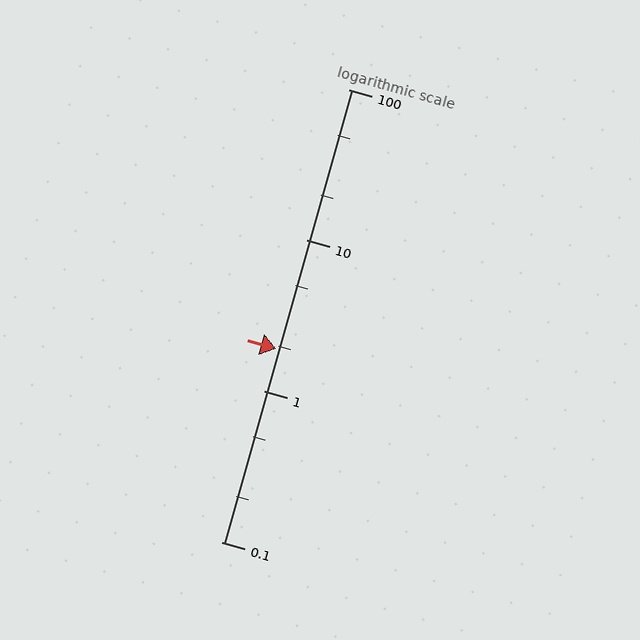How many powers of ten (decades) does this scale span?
The scale spans 3 decades, from 0.1 to 100.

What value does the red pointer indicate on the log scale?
The pointer indicates approximately 1.9.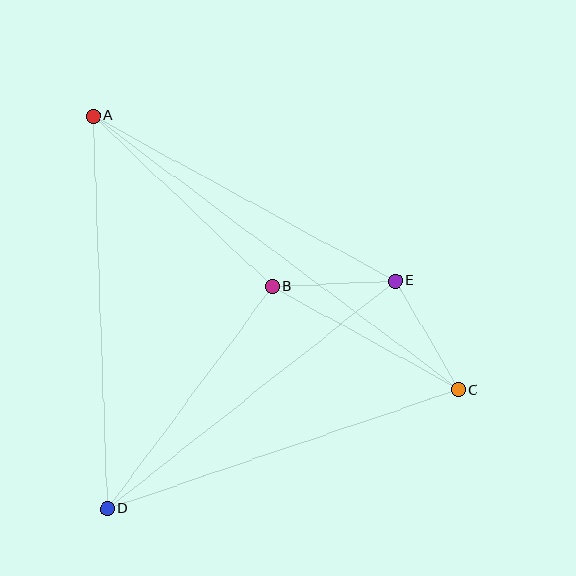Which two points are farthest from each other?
Points A and C are farthest from each other.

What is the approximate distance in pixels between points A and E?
The distance between A and E is approximately 344 pixels.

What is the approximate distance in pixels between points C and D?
The distance between C and D is approximately 371 pixels.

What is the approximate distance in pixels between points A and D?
The distance between A and D is approximately 393 pixels.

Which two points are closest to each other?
Points B and E are closest to each other.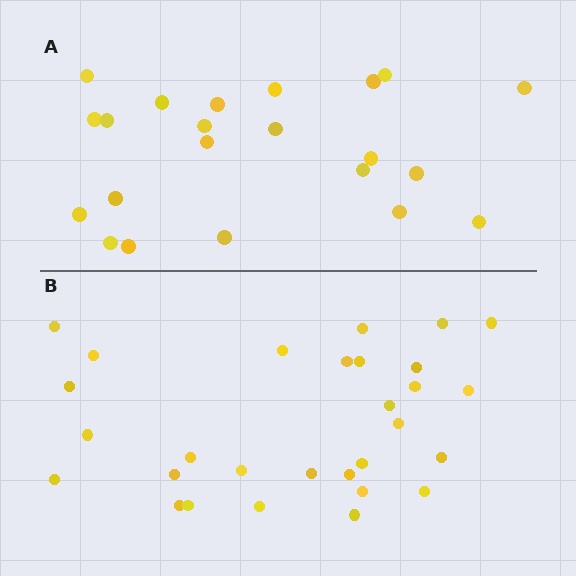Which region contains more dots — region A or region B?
Region B (the bottom region) has more dots.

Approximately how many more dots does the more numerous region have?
Region B has roughly 8 or so more dots than region A.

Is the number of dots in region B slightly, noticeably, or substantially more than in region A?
Region B has noticeably more, but not dramatically so. The ratio is roughly 1.3 to 1.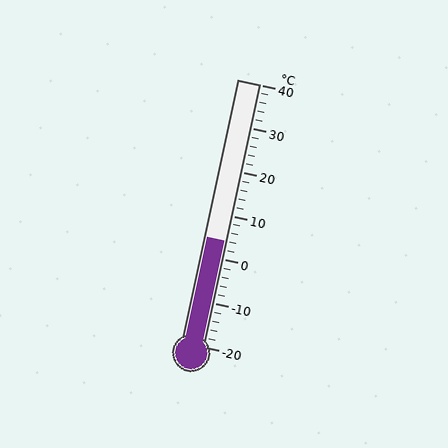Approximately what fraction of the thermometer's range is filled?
The thermometer is filled to approximately 40% of its range.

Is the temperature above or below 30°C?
The temperature is below 30°C.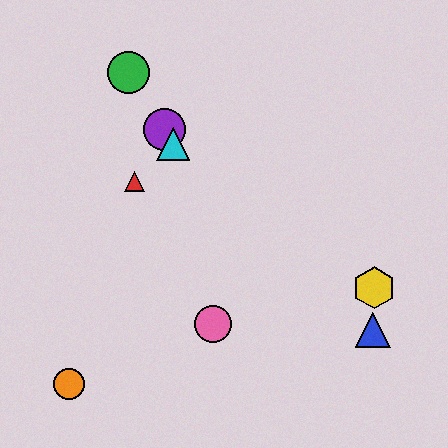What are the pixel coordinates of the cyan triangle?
The cyan triangle is at (173, 144).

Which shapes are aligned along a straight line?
The green circle, the purple circle, the cyan triangle are aligned along a straight line.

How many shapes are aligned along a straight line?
3 shapes (the green circle, the purple circle, the cyan triangle) are aligned along a straight line.